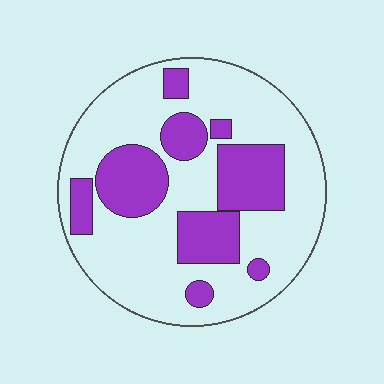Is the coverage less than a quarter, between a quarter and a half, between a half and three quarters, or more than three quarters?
Between a quarter and a half.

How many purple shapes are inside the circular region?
9.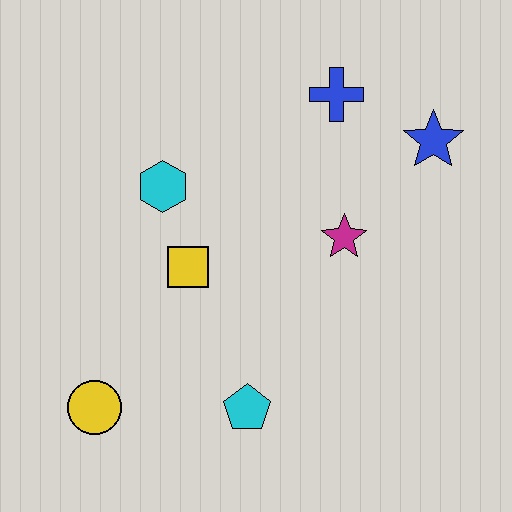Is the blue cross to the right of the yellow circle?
Yes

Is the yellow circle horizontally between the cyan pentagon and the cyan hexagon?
No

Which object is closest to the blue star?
The blue cross is closest to the blue star.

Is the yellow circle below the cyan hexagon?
Yes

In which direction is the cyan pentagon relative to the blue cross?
The cyan pentagon is below the blue cross.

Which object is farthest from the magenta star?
The yellow circle is farthest from the magenta star.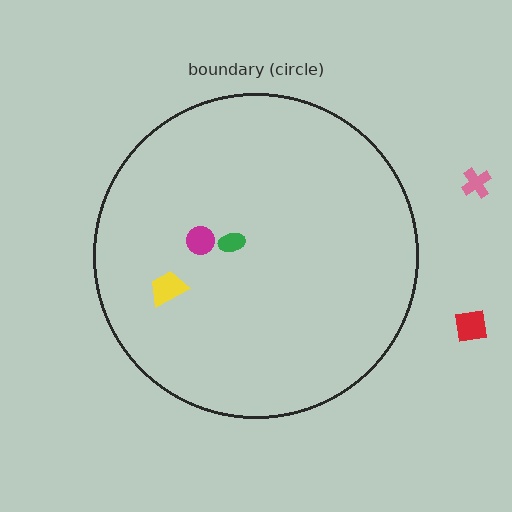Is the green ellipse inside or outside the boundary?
Inside.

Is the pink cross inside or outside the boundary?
Outside.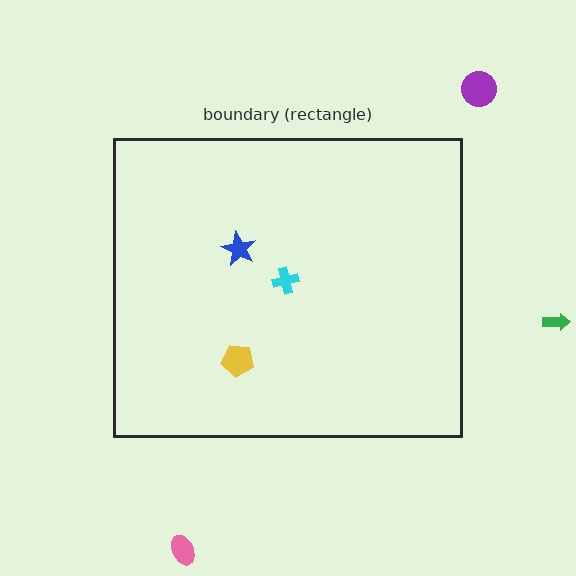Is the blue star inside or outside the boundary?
Inside.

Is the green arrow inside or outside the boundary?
Outside.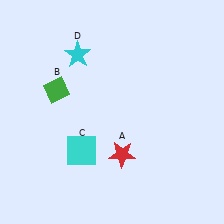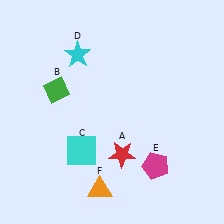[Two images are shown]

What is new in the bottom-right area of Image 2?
A magenta pentagon (E) was added in the bottom-right area of Image 2.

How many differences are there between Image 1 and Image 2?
There are 2 differences between the two images.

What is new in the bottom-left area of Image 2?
An orange triangle (F) was added in the bottom-left area of Image 2.